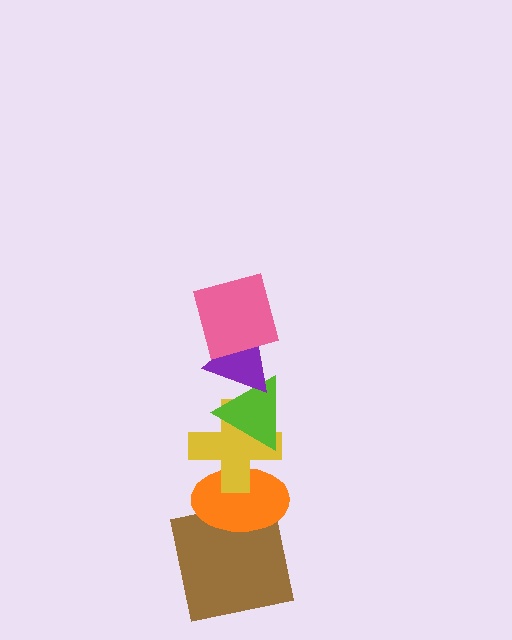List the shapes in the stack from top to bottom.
From top to bottom: the pink square, the purple triangle, the lime triangle, the yellow cross, the orange ellipse, the brown square.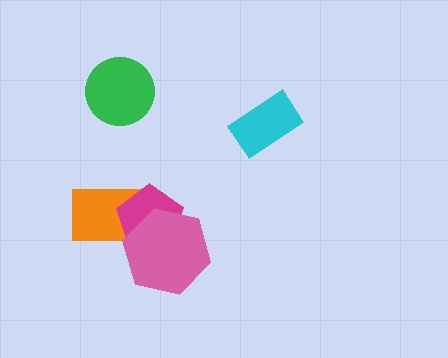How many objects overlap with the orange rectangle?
2 objects overlap with the orange rectangle.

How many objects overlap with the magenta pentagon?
2 objects overlap with the magenta pentagon.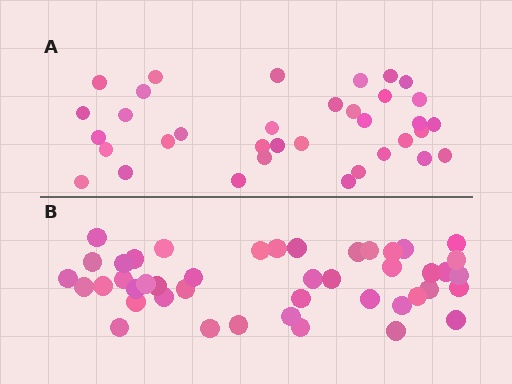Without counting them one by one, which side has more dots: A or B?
Region B (the bottom region) has more dots.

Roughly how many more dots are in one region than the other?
Region B has roughly 8 or so more dots than region A.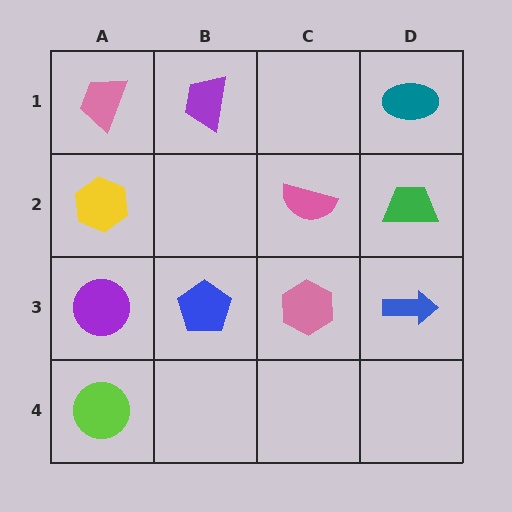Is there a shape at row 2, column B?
No, that cell is empty.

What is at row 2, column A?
A yellow hexagon.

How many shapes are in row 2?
3 shapes.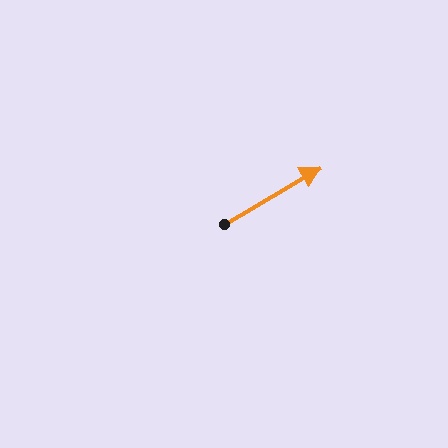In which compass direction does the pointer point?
Northeast.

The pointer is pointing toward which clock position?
Roughly 2 o'clock.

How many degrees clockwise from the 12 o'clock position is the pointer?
Approximately 59 degrees.